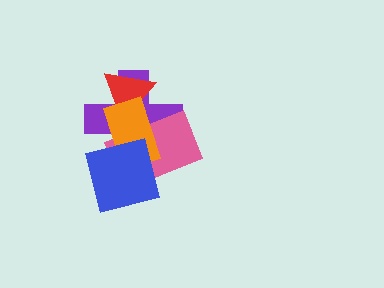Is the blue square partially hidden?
No, no other shape covers it.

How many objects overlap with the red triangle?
3 objects overlap with the red triangle.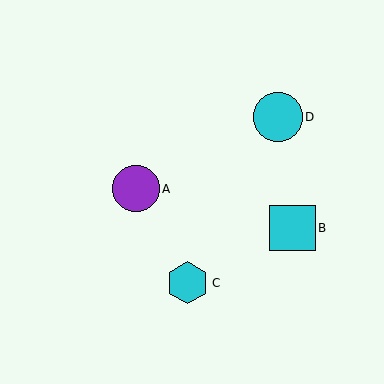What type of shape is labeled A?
Shape A is a purple circle.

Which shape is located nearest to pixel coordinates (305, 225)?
The cyan square (labeled B) at (293, 228) is nearest to that location.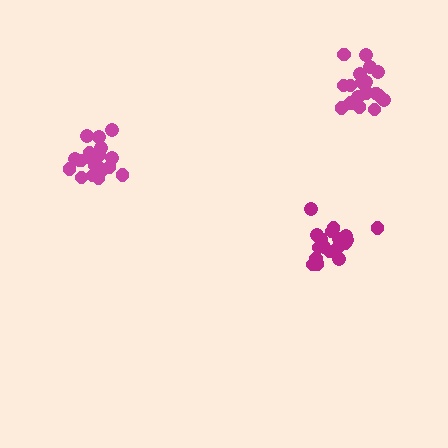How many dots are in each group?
Group 1: 19 dots, Group 2: 20 dots, Group 3: 19 dots (58 total).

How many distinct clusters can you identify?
There are 3 distinct clusters.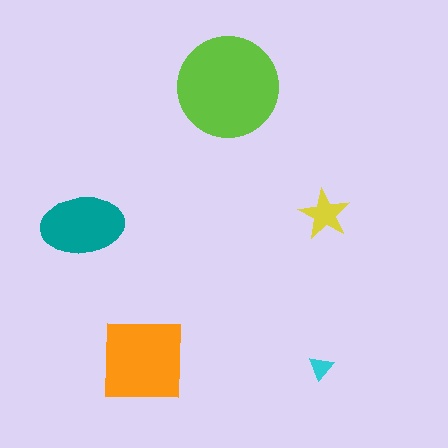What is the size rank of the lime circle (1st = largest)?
1st.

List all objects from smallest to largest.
The cyan triangle, the yellow star, the teal ellipse, the orange square, the lime circle.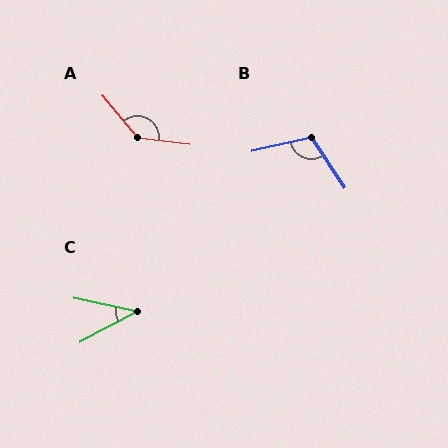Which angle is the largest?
A, at approximately 137 degrees.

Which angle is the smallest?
C, at approximately 39 degrees.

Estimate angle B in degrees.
Approximately 111 degrees.